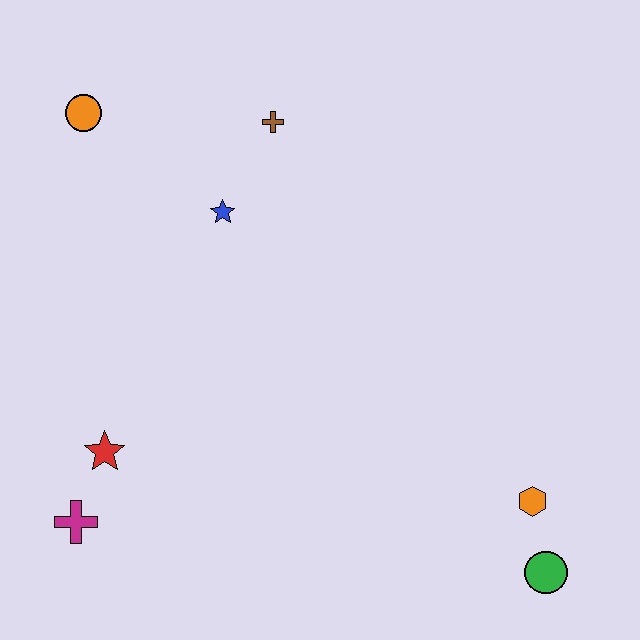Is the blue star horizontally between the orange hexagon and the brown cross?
No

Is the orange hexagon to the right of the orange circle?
Yes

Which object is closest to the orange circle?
The blue star is closest to the orange circle.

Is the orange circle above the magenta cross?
Yes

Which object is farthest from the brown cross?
The green circle is farthest from the brown cross.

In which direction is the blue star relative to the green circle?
The blue star is above the green circle.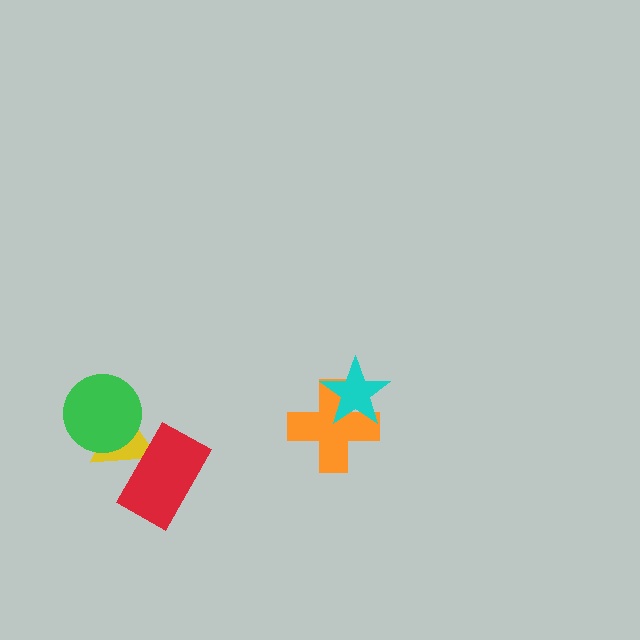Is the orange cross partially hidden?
Yes, it is partially covered by another shape.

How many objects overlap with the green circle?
1 object overlaps with the green circle.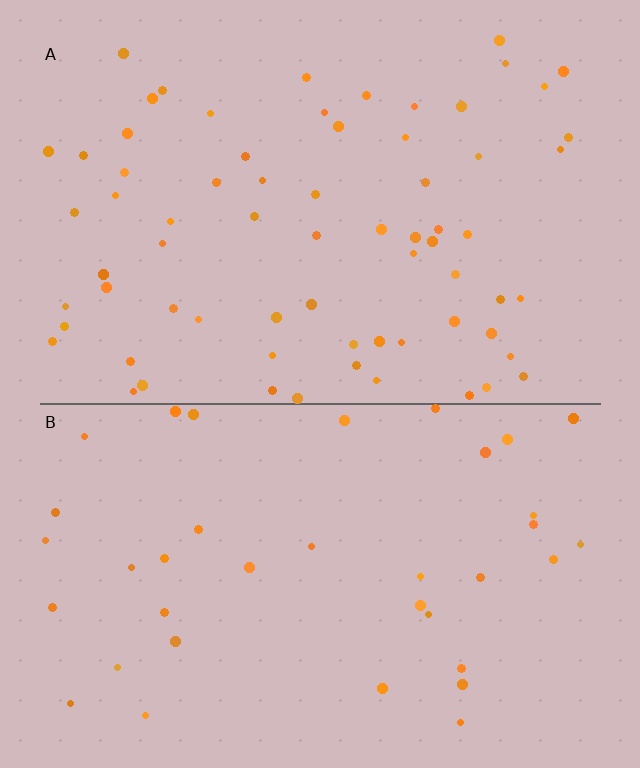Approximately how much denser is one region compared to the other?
Approximately 1.8× — region A over region B.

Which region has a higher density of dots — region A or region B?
A (the top).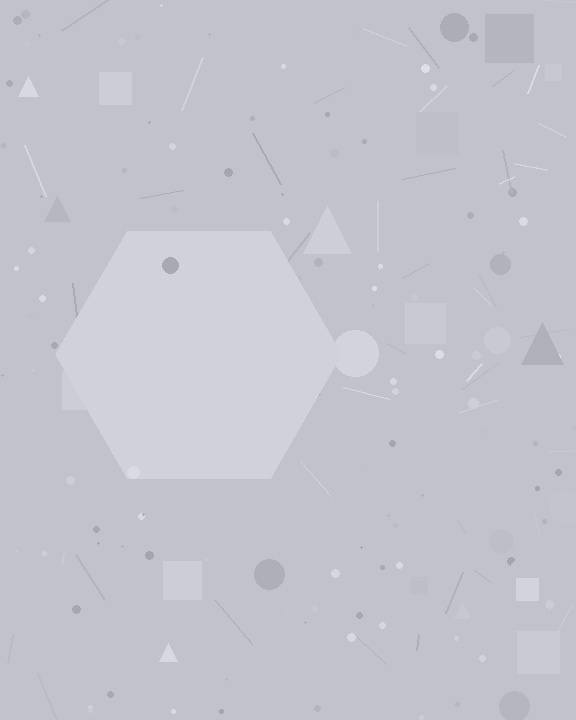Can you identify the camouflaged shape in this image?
The camouflaged shape is a hexagon.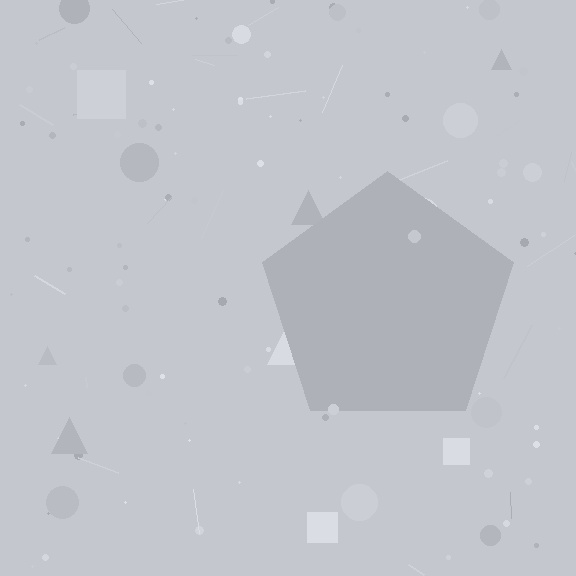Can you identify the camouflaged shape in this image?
The camouflaged shape is a pentagon.